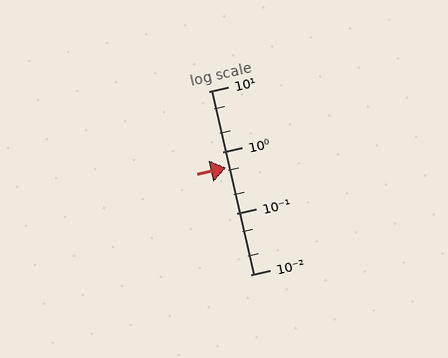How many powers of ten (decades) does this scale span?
The scale spans 3 decades, from 0.01 to 10.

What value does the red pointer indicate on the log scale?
The pointer indicates approximately 0.55.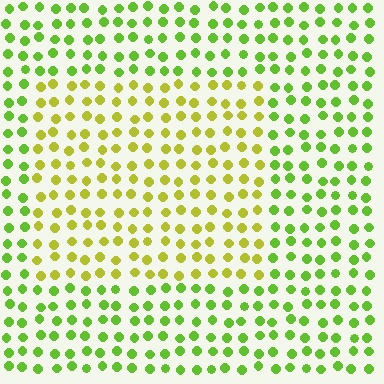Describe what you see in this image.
The image is filled with small lime elements in a uniform arrangement. A rectangle-shaped region is visible where the elements are tinted to a slightly different hue, forming a subtle color boundary.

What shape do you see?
I see a rectangle.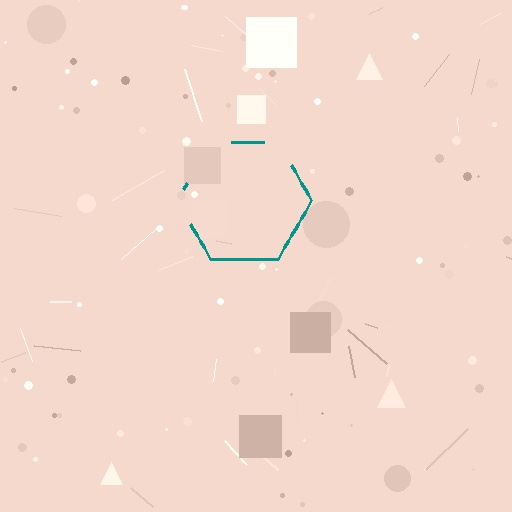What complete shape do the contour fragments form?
The contour fragments form a hexagon.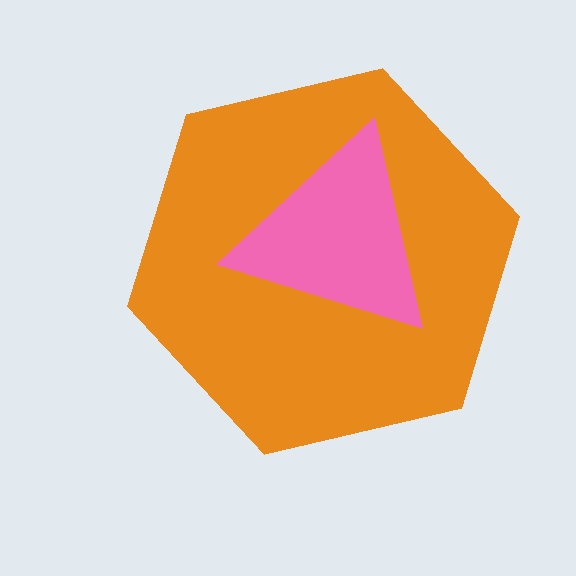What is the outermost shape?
The orange hexagon.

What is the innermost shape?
The pink triangle.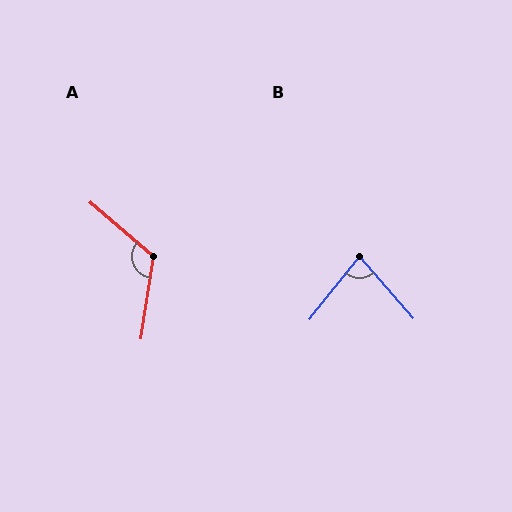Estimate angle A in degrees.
Approximately 122 degrees.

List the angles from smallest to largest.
B (79°), A (122°).